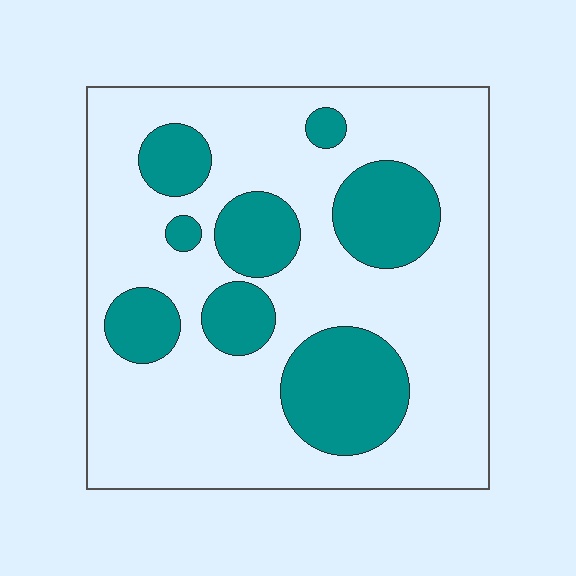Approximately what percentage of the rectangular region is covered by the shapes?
Approximately 25%.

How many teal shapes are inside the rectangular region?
8.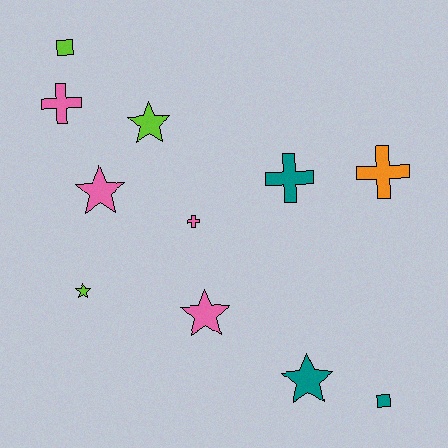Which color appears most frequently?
Pink, with 4 objects.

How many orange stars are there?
There are no orange stars.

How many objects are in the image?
There are 11 objects.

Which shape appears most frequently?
Star, with 5 objects.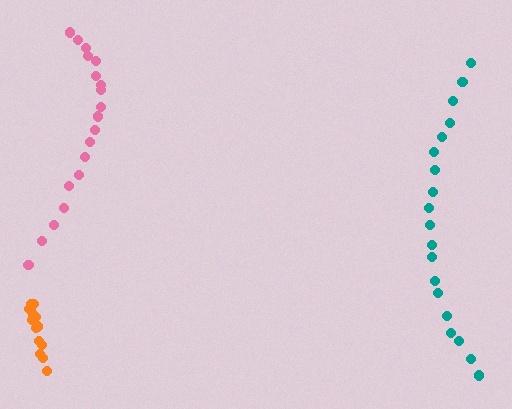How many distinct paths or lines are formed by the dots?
There are 3 distinct paths.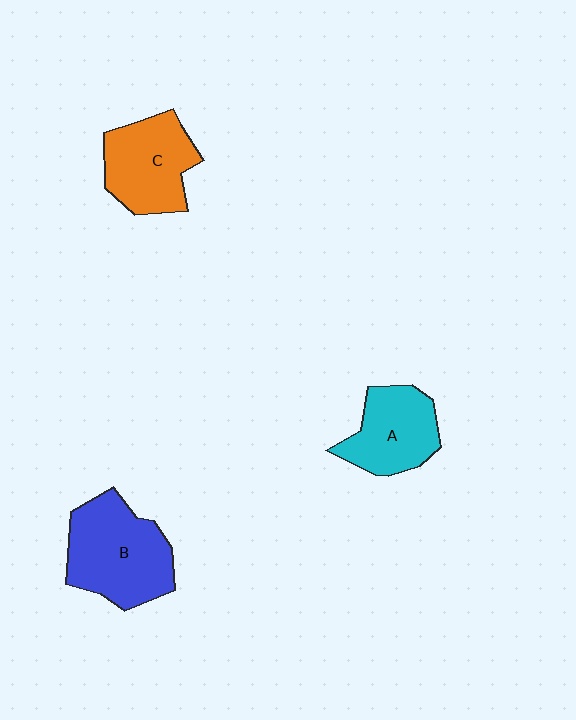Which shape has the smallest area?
Shape A (cyan).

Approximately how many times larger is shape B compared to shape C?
Approximately 1.2 times.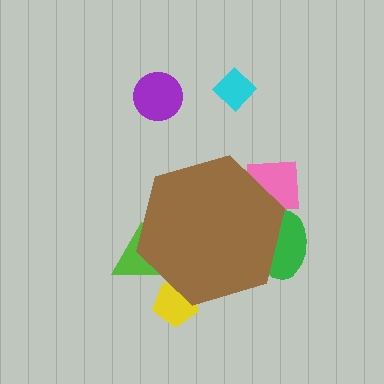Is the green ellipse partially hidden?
Yes, the green ellipse is partially hidden behind the brown hexagon.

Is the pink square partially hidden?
Yes, the pink square is partially hidden behind the brown hexagon.